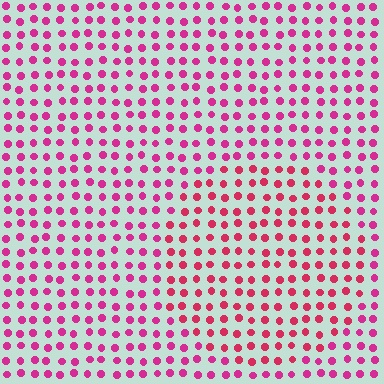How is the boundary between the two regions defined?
The boundary is defined purely by a slight shift in hue (about 20 degrees). Spacing, size, and orientation are identical on both sides.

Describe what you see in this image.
The image is filled with small magenta elements in a uniform arrangement. A circle-shaped region is visible where the elements are tinted to a slightly different hue, forming a subtle color boundary.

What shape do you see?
I see a circle.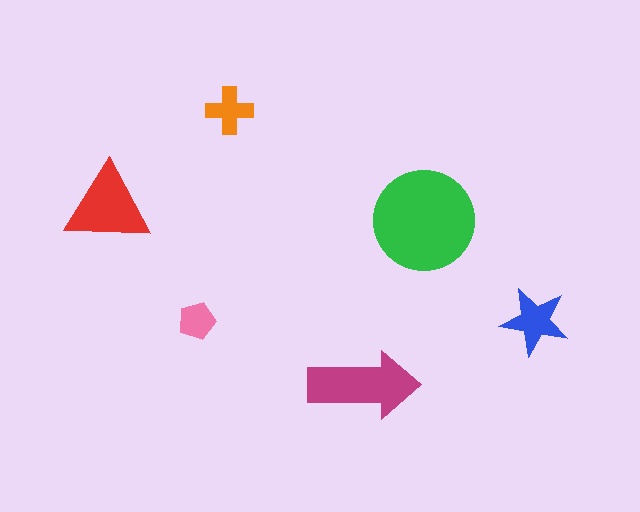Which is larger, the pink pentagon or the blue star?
The blue star.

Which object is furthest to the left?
The red triangle is leftmost.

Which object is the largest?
The green circle.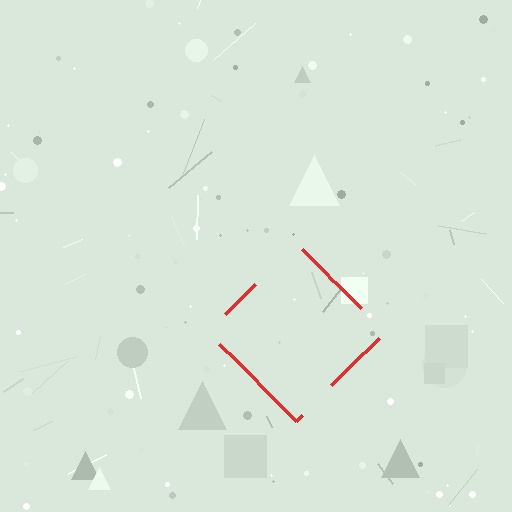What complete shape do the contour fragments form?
The contour fragments form a diamond.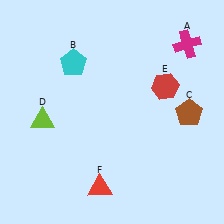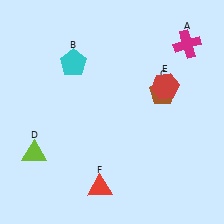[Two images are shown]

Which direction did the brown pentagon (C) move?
The brown pentagon (C) moved left.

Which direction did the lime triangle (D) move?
The lime triangle (D) moved down.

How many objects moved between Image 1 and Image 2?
2 objects moved between the two images.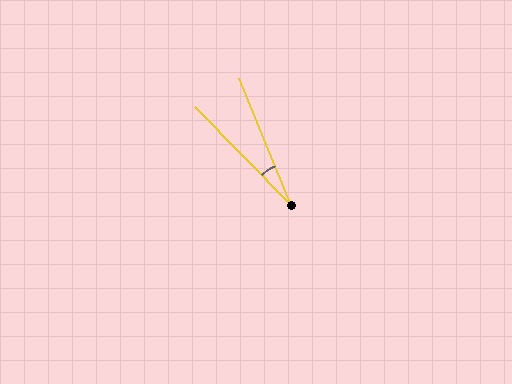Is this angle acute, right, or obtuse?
It is acute.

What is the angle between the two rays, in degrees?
Approximately 22 degrees.